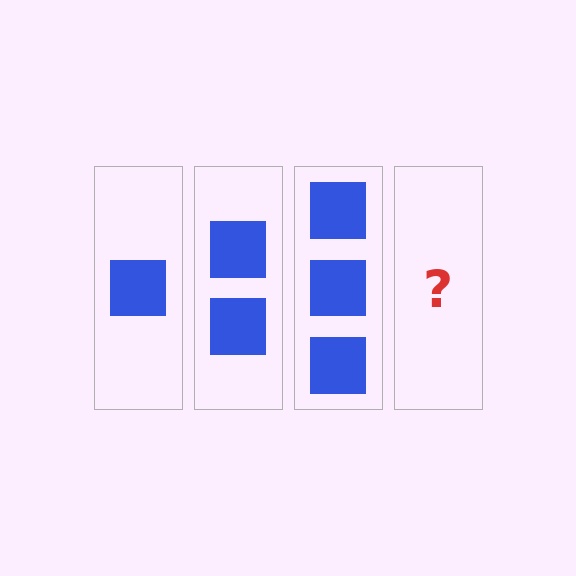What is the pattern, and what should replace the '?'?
The pattern is that each step adds one more square. The '?' should be 4 squares.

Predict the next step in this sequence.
The next step is 4 squares.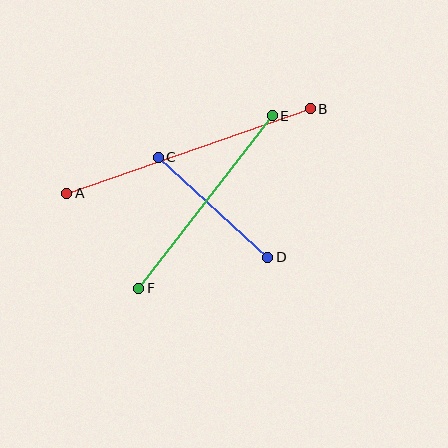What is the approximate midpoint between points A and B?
The midpoint is at approximately (188, 151) pixels.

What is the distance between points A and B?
The distance is approximately 258 pixels.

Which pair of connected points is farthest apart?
Points A and B are farthest apart.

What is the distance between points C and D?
The distance is approximately 148 pixels.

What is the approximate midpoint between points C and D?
The midpoint is at approximately (213, 207) pixels.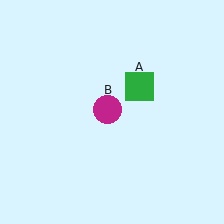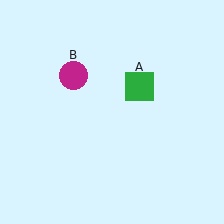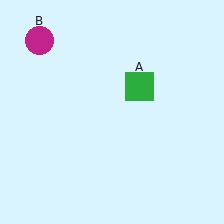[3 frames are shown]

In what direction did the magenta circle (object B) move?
The magenta circle (object B) moved up and to the left.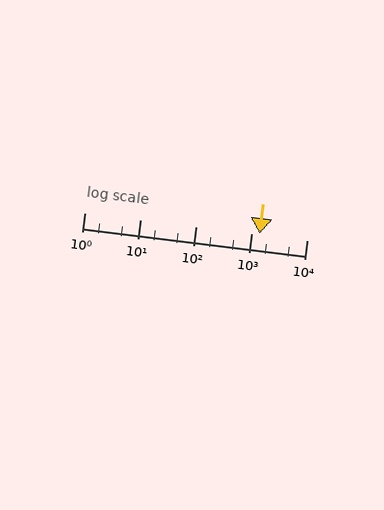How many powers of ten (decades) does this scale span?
The scale spans 4 decades, from 1 to 10000.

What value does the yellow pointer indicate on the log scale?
The pointer indicates approximately 1400.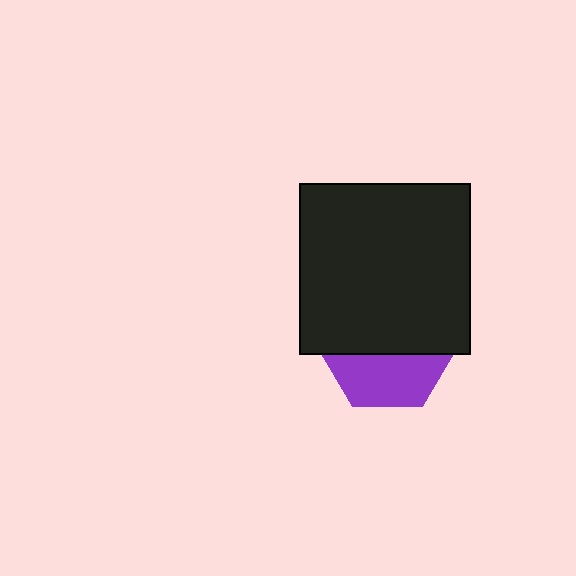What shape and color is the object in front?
The object in front is a black square.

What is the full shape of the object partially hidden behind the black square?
The partially hidden object is a purple hexagon.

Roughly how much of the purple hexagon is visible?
A small part of it is visible (roughly 40%).